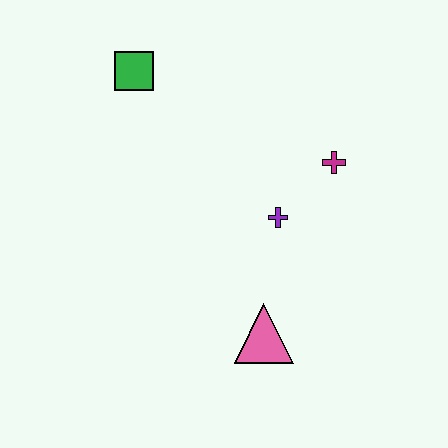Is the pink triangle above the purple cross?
No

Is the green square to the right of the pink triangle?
No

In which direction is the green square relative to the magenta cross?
The green square is to the left of the magenta cross.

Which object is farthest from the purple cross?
The green square is farthest from the purple cross.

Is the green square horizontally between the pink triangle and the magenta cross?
No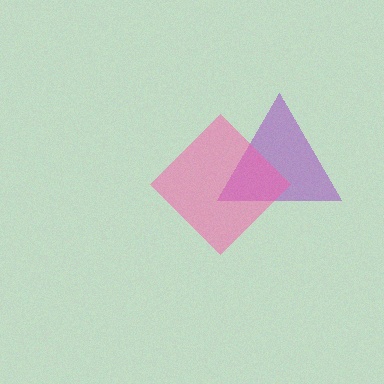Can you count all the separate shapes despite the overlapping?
Yes, there are 2 separate shapes.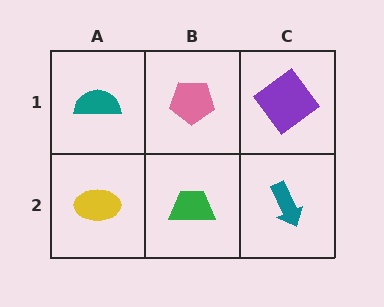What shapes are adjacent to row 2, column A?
A teal semicircle (row 1, column A), a green trapezoid (row 2, column B).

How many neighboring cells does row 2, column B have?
3.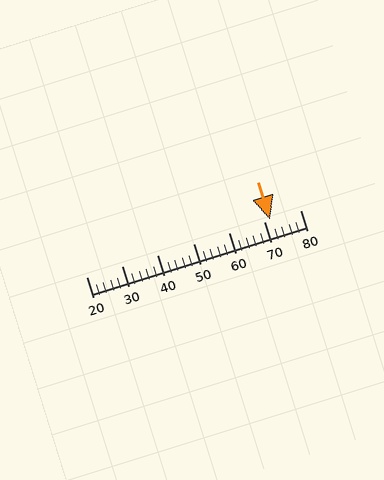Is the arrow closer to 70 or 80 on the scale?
The arrow is closer to 70.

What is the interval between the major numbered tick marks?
The major tick marks are spaced 10 units apart.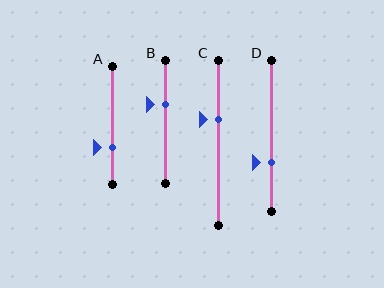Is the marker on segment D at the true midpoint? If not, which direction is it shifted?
No, the marker on segment D is shifted downward by about 18% of the segment length.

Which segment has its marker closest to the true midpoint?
Segment C has its marker closest to the true midpoint.